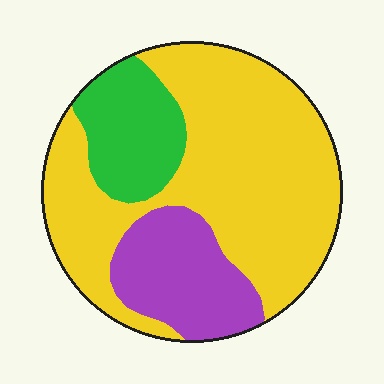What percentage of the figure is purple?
Purple takes up about one fifth (1/5) of the figure.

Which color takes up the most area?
Yellow, at roughly 65%.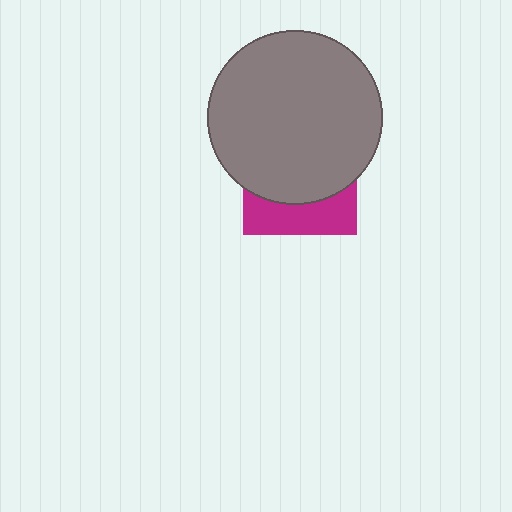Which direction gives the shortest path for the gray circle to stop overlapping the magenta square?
Moving up gives the shortest separation.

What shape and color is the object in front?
The object in front is a gray circle.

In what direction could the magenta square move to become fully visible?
The magenta square could move down. That would shift it out from behind the gray circle entirely.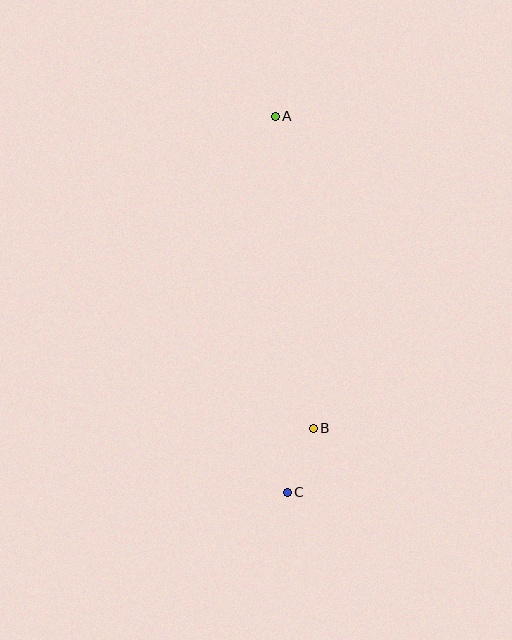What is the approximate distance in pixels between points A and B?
The distance between A and B is approximately 314 pixels.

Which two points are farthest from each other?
Points A and C are farthest from each other.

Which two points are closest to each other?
Points B and C are closest to each other.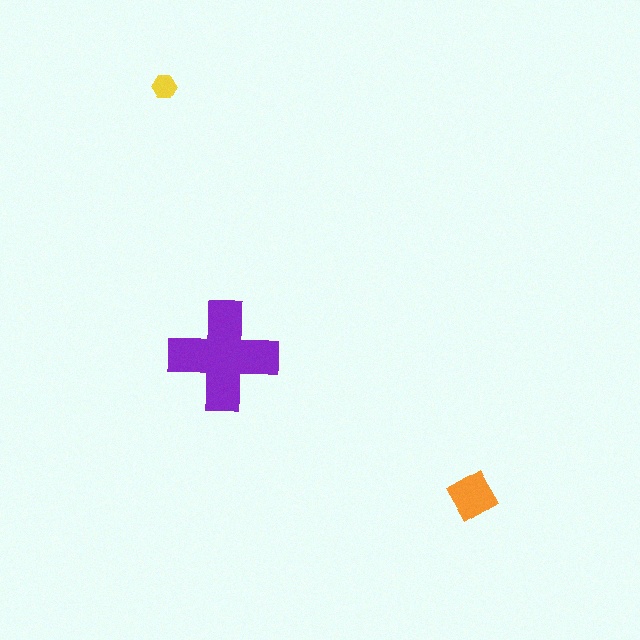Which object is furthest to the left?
The yellow hexagon is leftmost.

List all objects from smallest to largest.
The yellow hexagon, the orange square, the purple cross.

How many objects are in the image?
There are 3 objects in the image.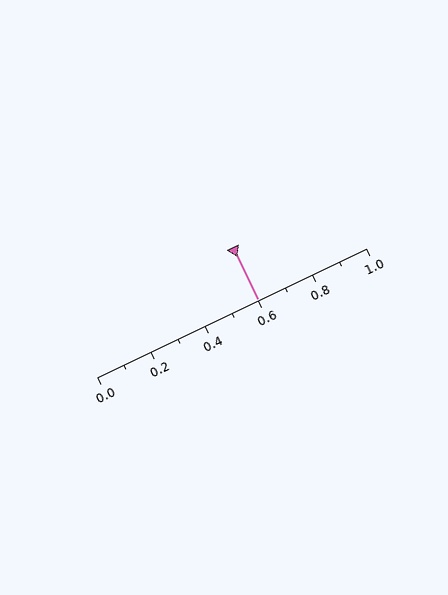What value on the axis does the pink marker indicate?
The marker indicates approximately 0.6.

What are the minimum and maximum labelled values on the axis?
The axis runs from 0.0 to 1.0.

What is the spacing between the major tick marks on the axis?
The major ticks are spaced 0.2 apart.